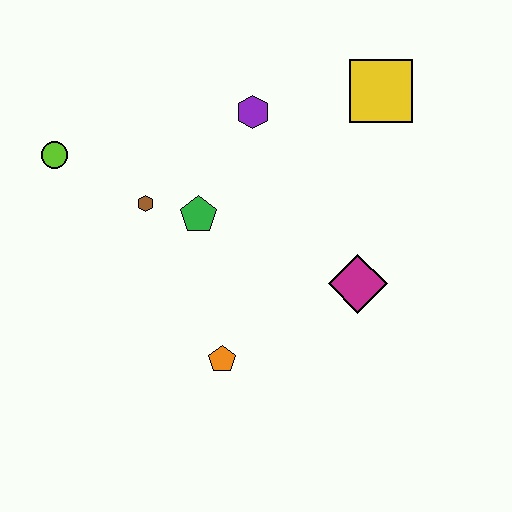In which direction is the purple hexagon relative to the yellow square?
The purple hexagon is to the left of the yellow square.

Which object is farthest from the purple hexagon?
The orange pentagon is farthest from the purple hexagon.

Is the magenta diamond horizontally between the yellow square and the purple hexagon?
Yes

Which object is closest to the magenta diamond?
The orange pentagon is closest to the magenta diamond.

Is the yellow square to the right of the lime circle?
Yes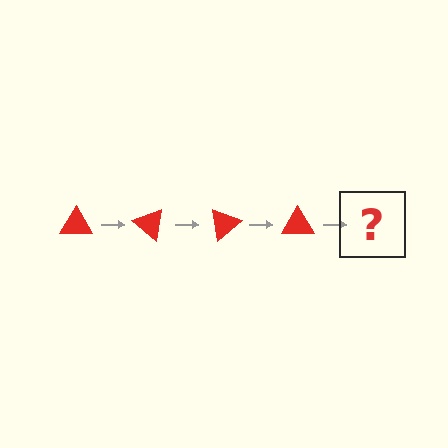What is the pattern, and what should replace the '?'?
The pattern is that the triangle rotates 40 degrees each step. The '?' should be a red triangle rotated 160 degrees.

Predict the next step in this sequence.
The next step is a red triangle rotated 160 degrees.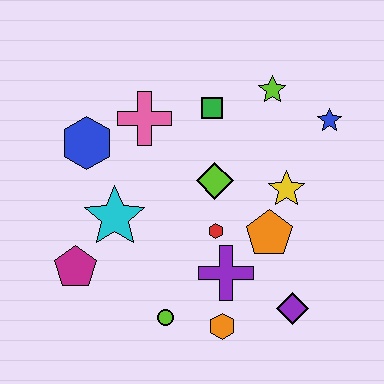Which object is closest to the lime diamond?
The red hexagon is closest to the lime diamond.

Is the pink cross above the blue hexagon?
Yes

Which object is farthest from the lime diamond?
The magenta pentagon is farthest from the lime diamond.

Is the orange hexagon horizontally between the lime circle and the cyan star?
No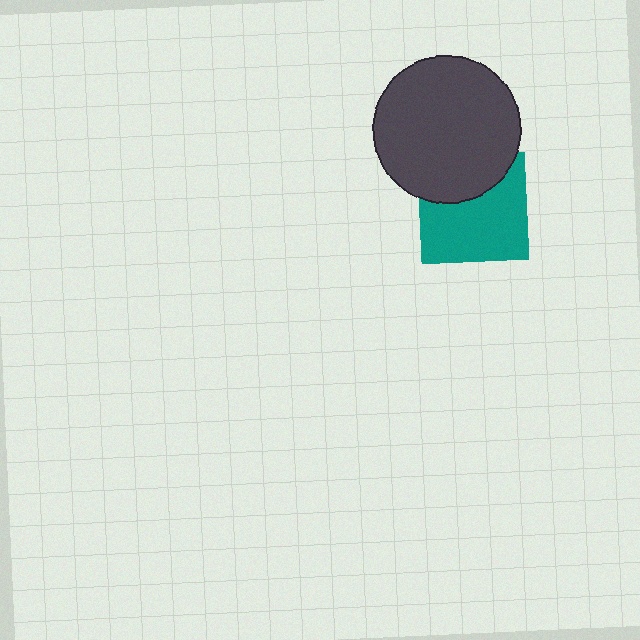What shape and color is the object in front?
The object in front is a dark gray circle.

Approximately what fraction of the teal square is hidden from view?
Roughly 34% of the teal square is hidden behind the dark gray circle.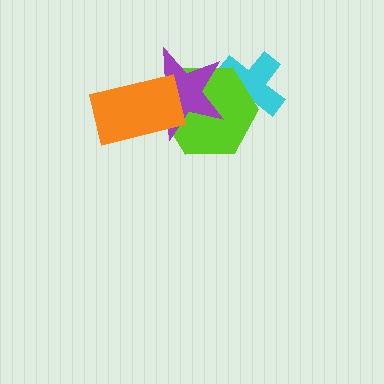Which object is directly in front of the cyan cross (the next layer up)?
The lime hexagon is directly in front of the cyan cross.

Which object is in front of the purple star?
The orange rectangle is in front of the purple star.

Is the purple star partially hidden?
Yes, it is partially covered by another shape.